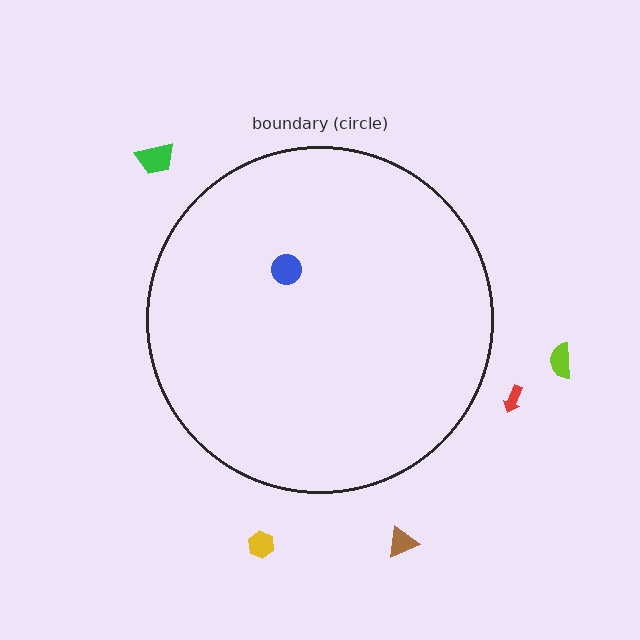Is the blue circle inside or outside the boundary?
Inside.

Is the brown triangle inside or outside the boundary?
Outside.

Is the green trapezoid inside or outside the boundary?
Outside.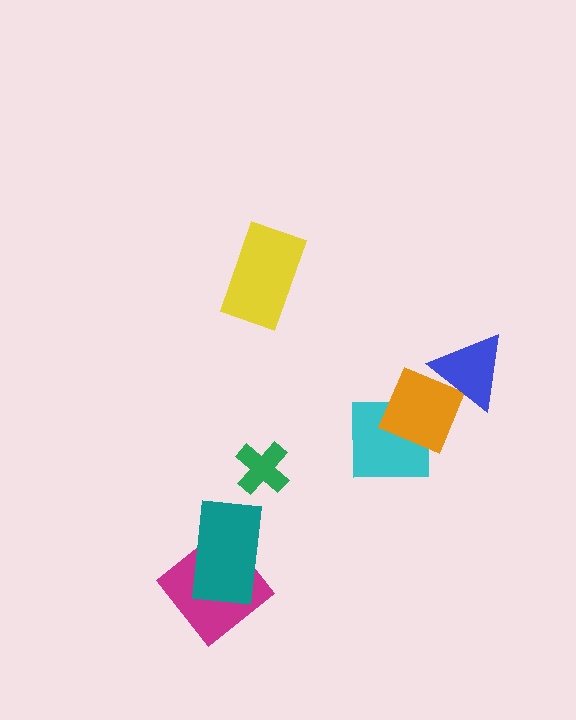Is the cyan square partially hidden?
Yes, it is partially covered by another shape.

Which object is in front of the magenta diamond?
The teal rectangle is in front of the magenta diamond.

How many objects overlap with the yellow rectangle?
0 objects overlap with the yellow rectangle.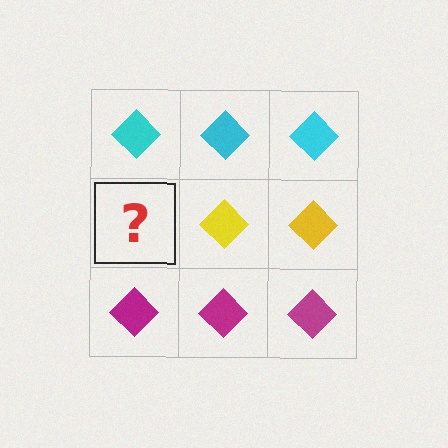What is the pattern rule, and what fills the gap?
The rule is that each row has a consistent color. The gap should be filled with a yellow diamond.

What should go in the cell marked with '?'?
The missing cell should contain a yellow diamond.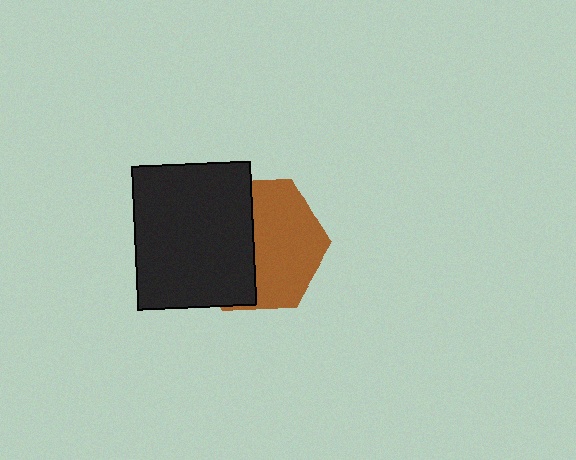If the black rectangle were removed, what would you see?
You would see the complete brown hexagon.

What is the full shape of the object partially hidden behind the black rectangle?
The partially hidden object is a brown hexagon.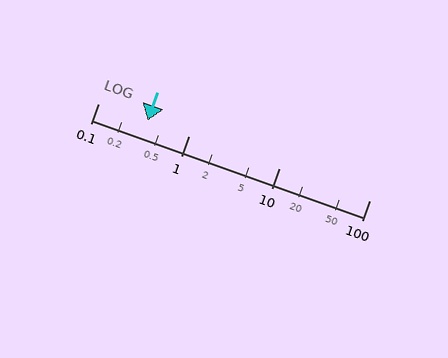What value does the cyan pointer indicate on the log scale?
The pointer indicates approximately 0.35.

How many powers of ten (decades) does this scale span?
The scale spans 3 decades, from 0.1 to 100.